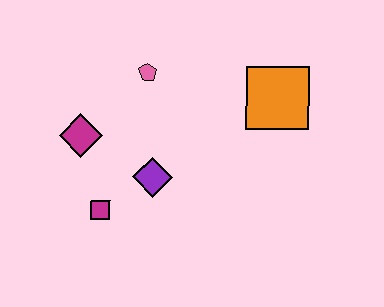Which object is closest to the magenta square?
The purple diamond is closest to the magenta square.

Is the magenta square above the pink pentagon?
No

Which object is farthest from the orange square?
The magenta square is farthest from the orange square.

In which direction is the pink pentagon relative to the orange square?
The pink pentagon is to the left of the orange square.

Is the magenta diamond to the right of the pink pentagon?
No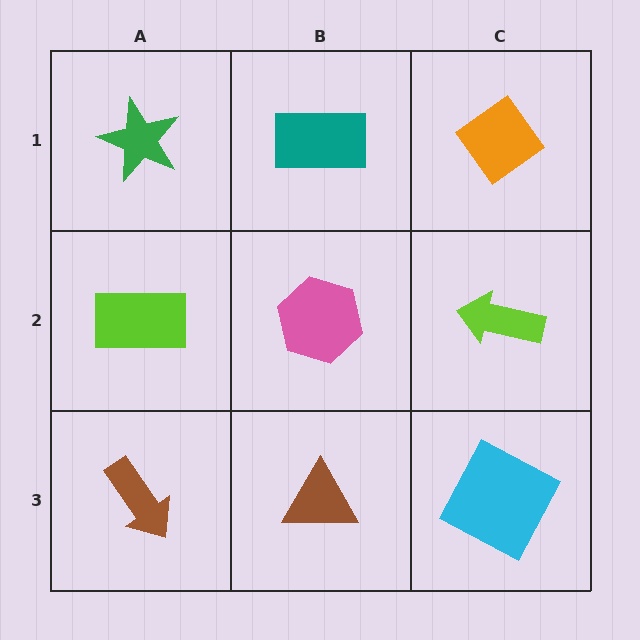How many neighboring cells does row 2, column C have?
3.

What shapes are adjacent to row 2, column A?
A green star (row 1, column A), a brown arrow (row 3, column A), a pink hexagon (row 2, column B).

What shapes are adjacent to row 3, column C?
A lime arrow (row 2, column C), a brown triangle (row 3, column B).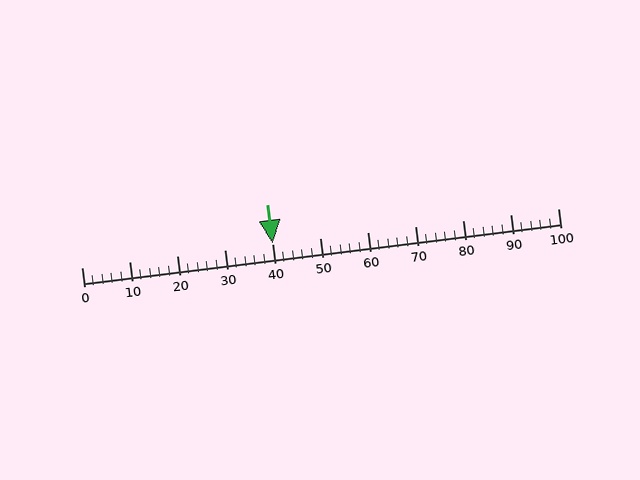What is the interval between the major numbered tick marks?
The major tick marks are spaced 10 units apart.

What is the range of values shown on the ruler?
The ruler shows values from 0 to 100.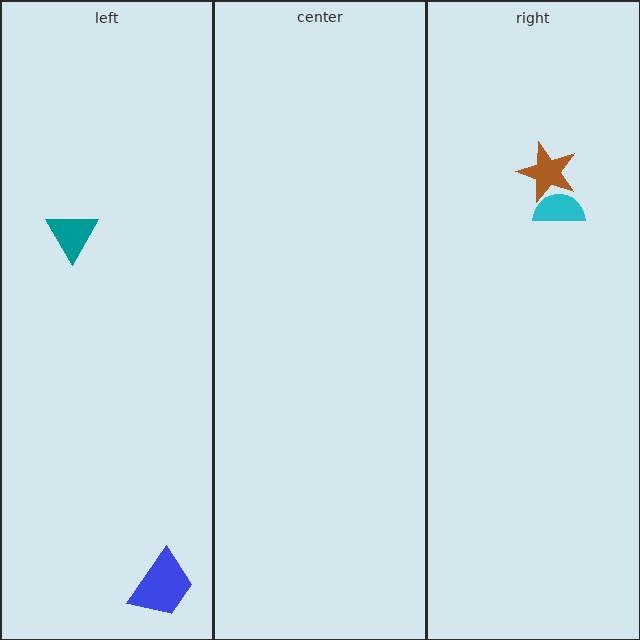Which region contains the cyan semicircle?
The right region.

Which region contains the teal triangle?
The left region.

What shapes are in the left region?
The teal triangle, the blue trapezoid.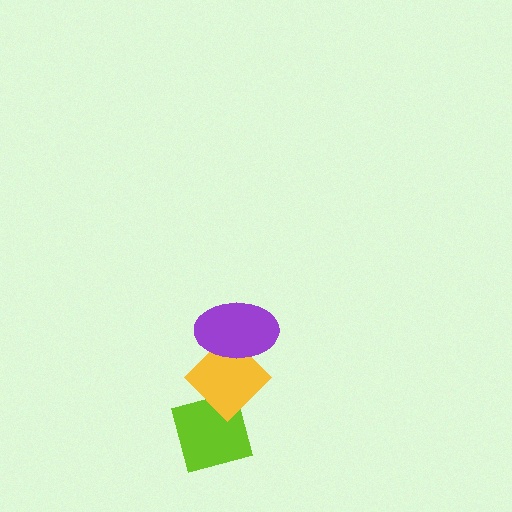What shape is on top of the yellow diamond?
The purple ellipse is on top of the yellow diamond.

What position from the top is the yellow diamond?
The yellow diamond is 2nd from the top.